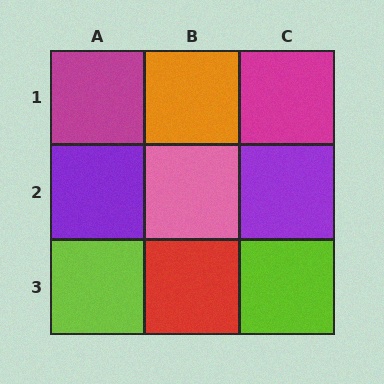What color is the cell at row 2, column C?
Purple.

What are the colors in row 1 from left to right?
Magenta, orange, magenta.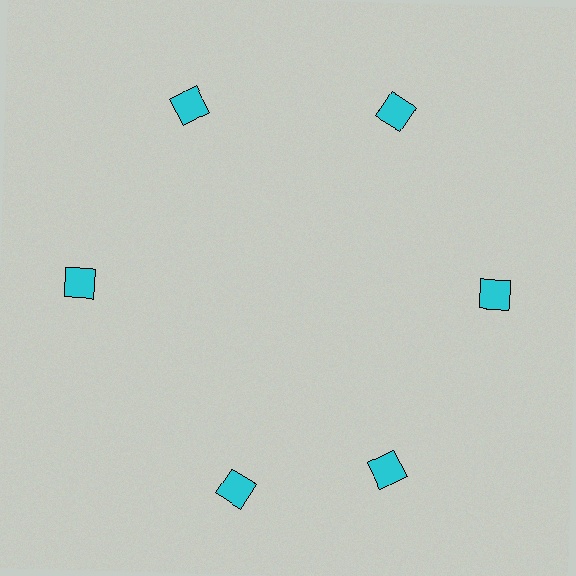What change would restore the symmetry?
The symmetry would be restored by rotating it back into even spacing with its neighbors so that all 6 squares sit at equal angles and equal distance from the center.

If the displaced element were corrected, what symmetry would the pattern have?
It would have 6-fold rotational symmetry — the pattern would map onto itself every 60 degrees.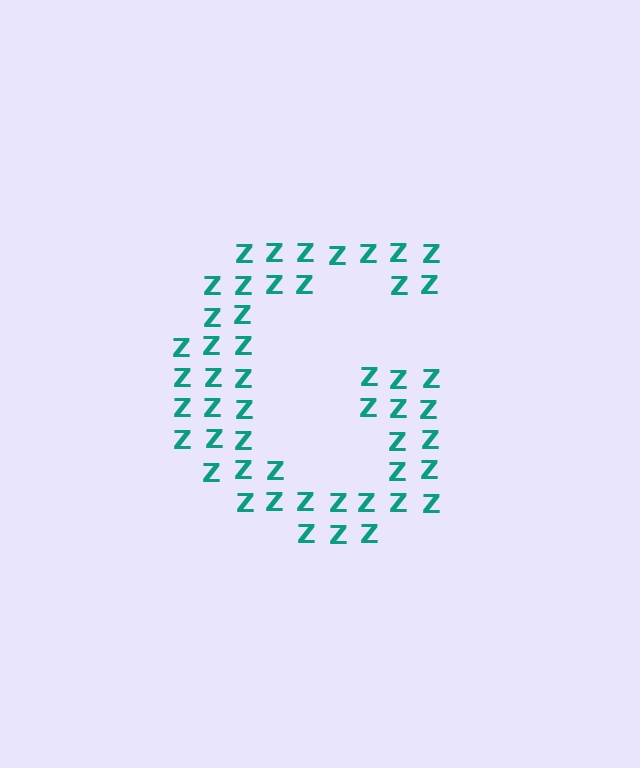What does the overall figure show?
The overall figure shows the letter G.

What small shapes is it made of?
It is made of small letter Z's.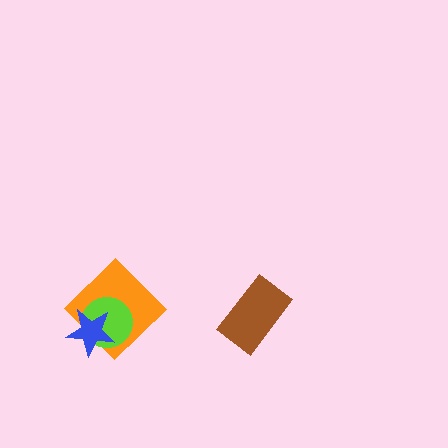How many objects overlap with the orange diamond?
2 objects overlap with the orange diamond.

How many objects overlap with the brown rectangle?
0 objects overlap with the brown rectangle.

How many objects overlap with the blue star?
2 objects overlap with the blue star.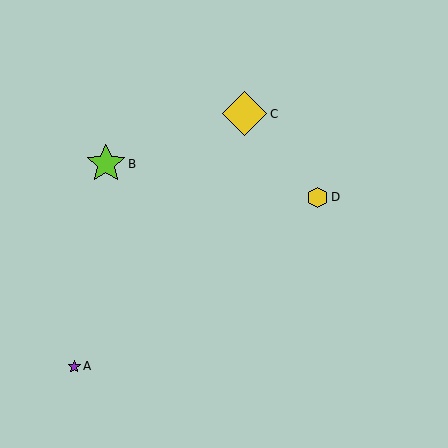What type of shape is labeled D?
Shape D is a yellow hexagon.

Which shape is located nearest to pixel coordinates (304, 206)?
The yellow hexagon (labeled D) at (318, 198) is nearest to that location.